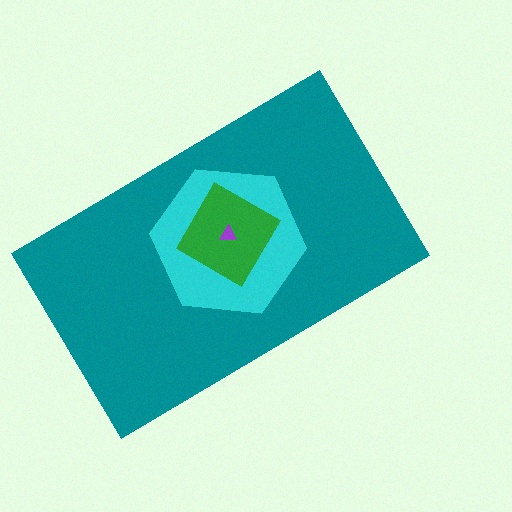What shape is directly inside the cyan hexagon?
The green diamond.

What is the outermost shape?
The teal rectangle.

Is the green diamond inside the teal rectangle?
Yes.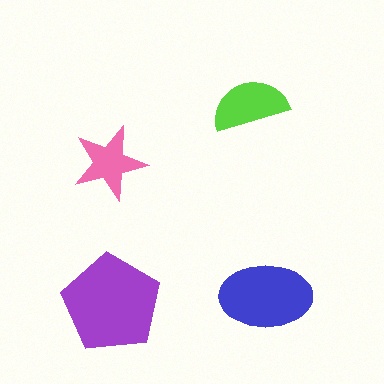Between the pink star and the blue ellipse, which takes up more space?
The blue ellipse.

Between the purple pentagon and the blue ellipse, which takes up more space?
The purple pentagon.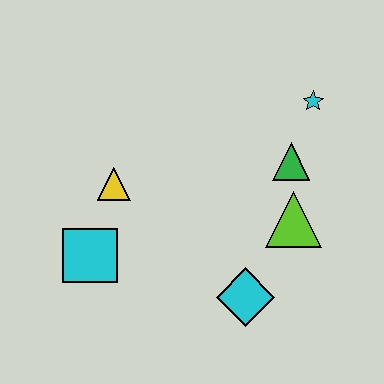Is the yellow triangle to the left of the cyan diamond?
Yes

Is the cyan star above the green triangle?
Yes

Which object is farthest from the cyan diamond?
The cyan star is farthest from the cyan diamond.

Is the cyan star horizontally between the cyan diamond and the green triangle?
No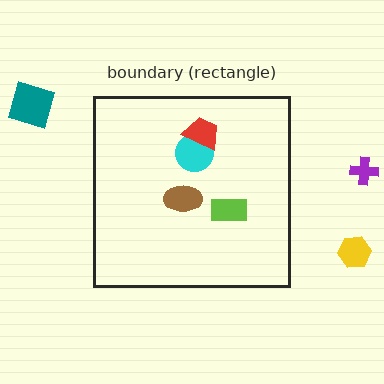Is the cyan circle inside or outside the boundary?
Inside.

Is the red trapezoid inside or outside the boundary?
Inside.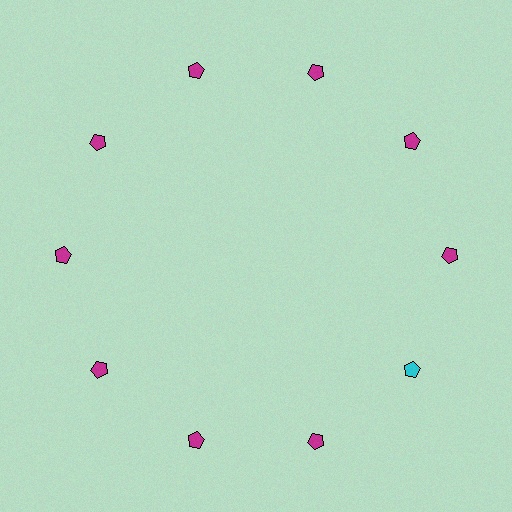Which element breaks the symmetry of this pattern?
The cyan pentagon at roughly the 4 o'clock position breaks the symmetry. All other shapes are magenta pentagons.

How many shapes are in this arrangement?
There are 10 shapes arranged in a ring pattern.